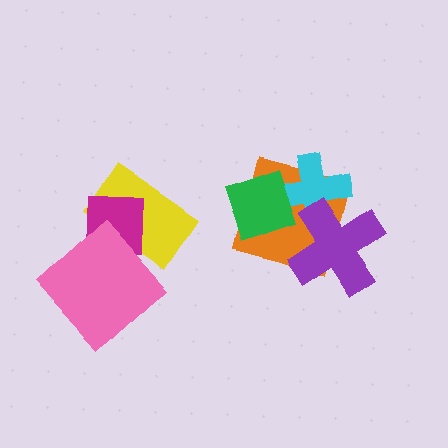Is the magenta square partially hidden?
Yes, it is partially covered by another shape.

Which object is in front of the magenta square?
The pink diamond is in front of the magenta square.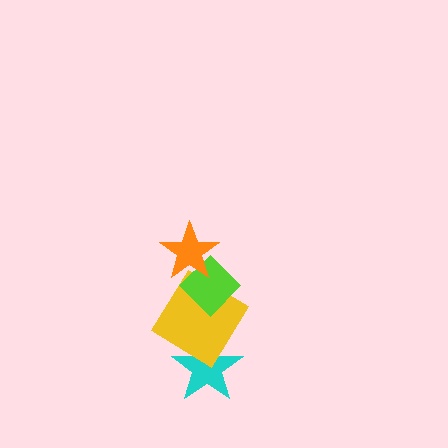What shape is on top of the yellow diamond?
The lime diamond is on top of the yellow diamond.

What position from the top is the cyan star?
The cyan star is 4th from the top.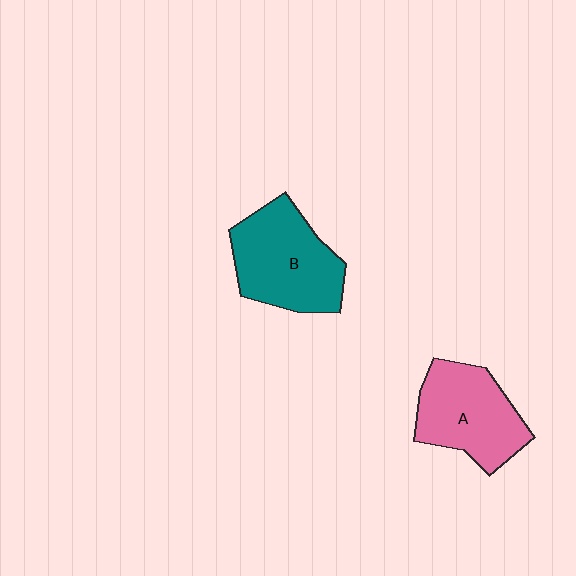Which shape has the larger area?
Shape B (teal).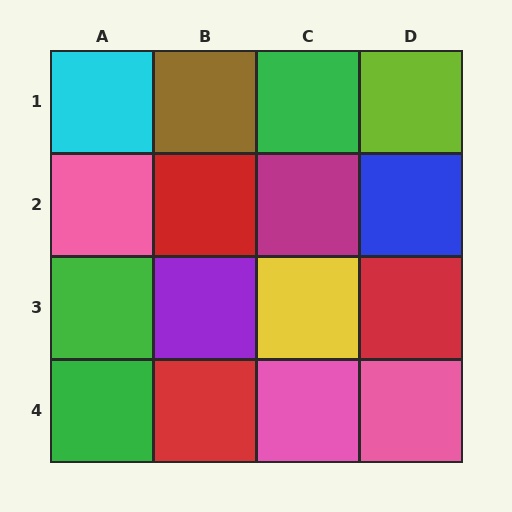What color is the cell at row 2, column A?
Pink.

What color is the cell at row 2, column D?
Blue.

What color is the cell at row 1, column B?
Brown.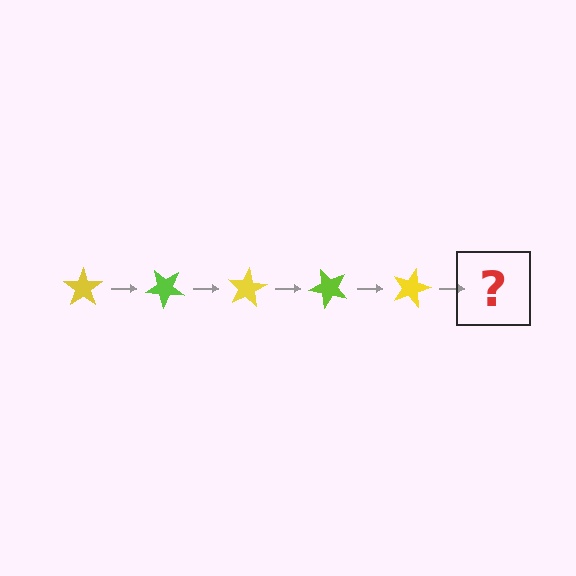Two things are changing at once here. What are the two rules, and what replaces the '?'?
The two rules are that it rotates 40 degrees each step and the color cycles through yellow and lime. The '?' should be a lime star, rotated 200 degrees from the start.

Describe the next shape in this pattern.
It should be a lime star, rotated 200 degrees from the start.